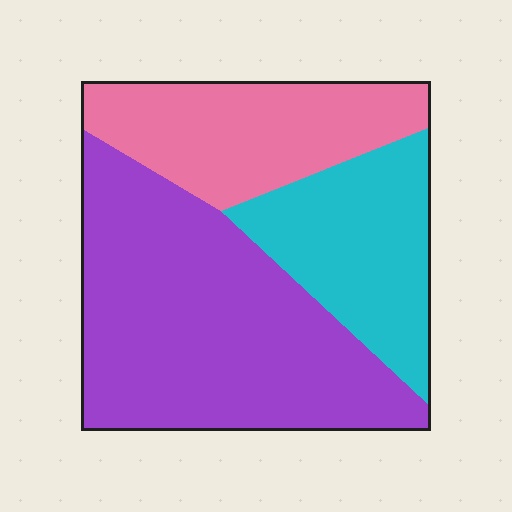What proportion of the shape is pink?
Pink covers 25% of the shape.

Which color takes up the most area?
Purple, at roughly 50%.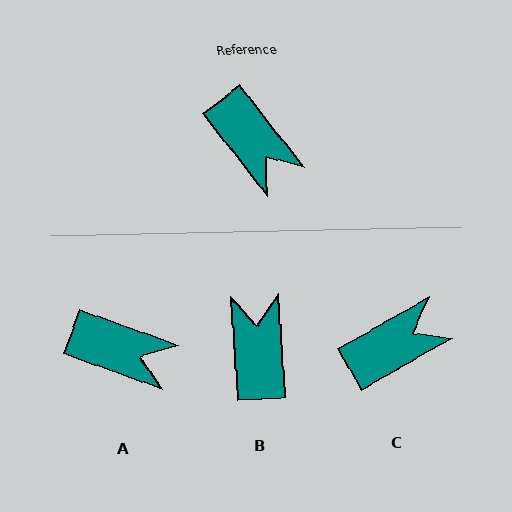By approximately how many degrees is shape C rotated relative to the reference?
Approximately 82 degrees counter-clockwise.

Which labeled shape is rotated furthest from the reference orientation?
B, about 146 degrees away.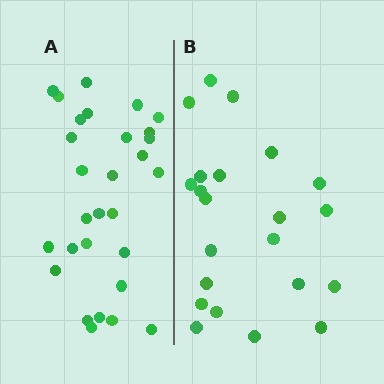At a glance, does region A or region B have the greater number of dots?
Region A (the left region) has more dots.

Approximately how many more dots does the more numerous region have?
Region A has roughly 8 or so more dots than region B.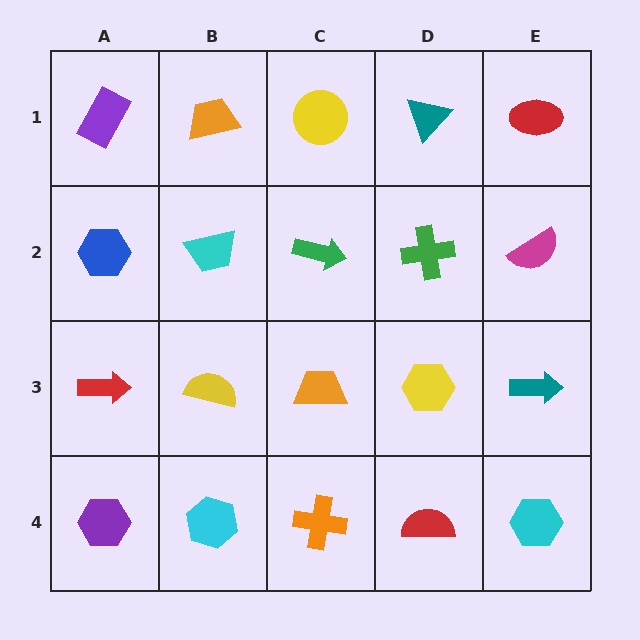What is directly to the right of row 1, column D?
A red ellipse.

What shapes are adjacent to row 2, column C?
A yellow circle (row 1, column C), an orange trapezoid (row 3, column C), a cyan trapezoid (row 2, column B), a green cross (row 2, column D).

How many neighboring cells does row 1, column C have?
3.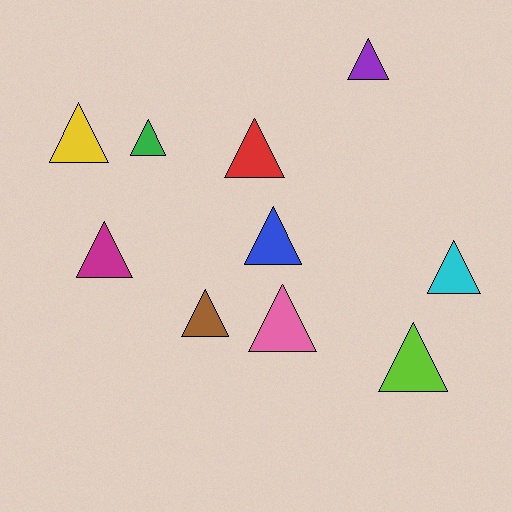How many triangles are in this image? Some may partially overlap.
There are 10 triangles.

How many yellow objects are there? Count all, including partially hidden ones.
There is 1 yellow object.